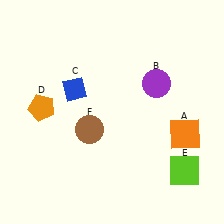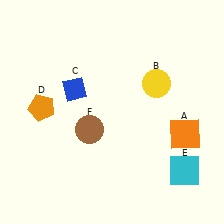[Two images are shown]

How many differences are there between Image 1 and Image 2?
There are 2 differences between the two images.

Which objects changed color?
B changed from purple to yellow. E changed from lime to cyan.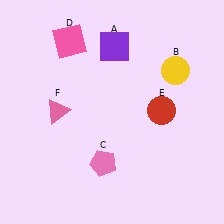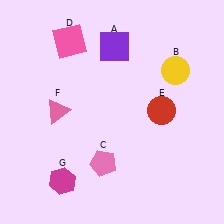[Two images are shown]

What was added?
A magenta hexagon (G) was added in Image 2.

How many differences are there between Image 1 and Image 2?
There is 1 difference between the two images.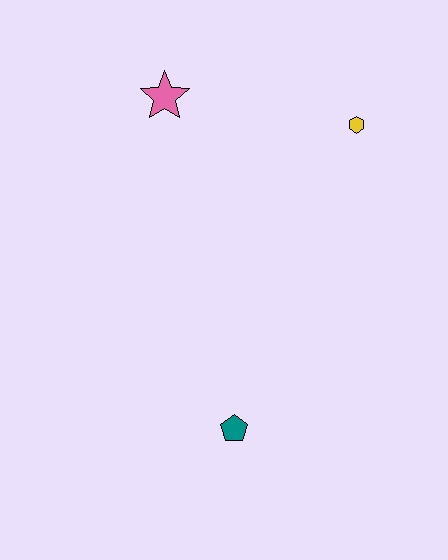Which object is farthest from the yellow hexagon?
The teal pentagon is farthest from the yellow hexagon.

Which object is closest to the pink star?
The yellow hexagon is closest to the pink star.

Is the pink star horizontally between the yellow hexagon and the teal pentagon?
No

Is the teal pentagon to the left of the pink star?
No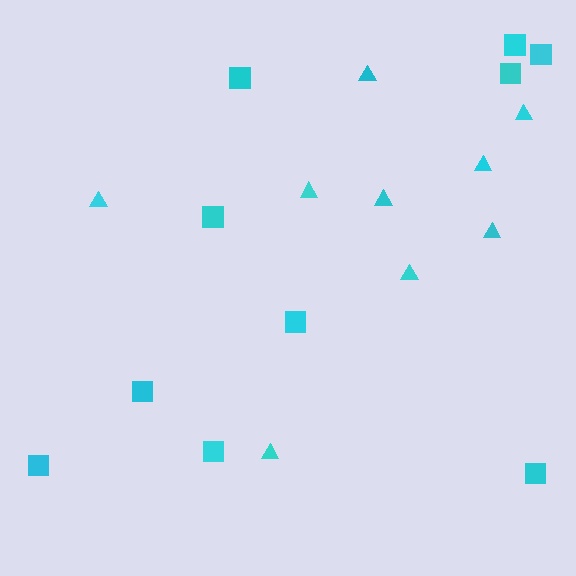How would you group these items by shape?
There are 2 groups: one group of triangles (9) and one group of squares (10).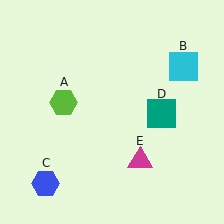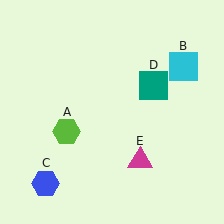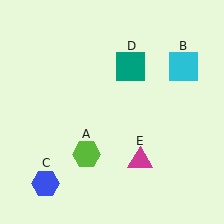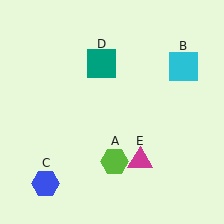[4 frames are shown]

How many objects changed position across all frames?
2 objects changed position: lime hexagon (object A), teal square (object D).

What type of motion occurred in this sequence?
The lime hexagon (object A), teal square (object D) rotated counterclockwise around the center of the scene.